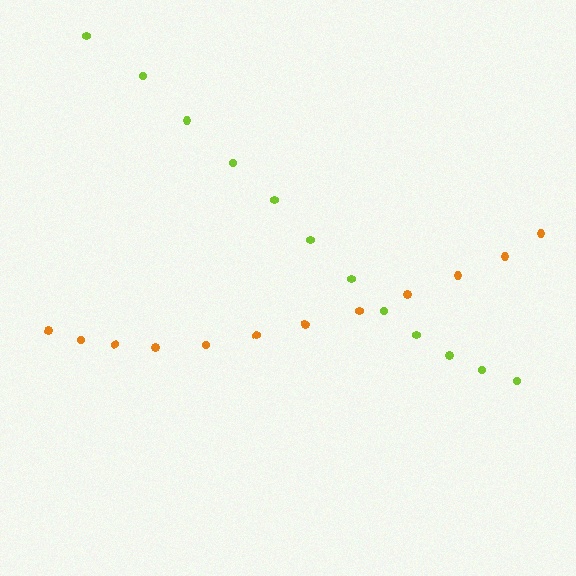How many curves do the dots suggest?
There are 2 distinct paths.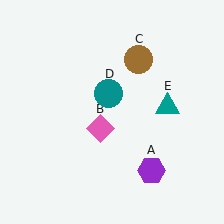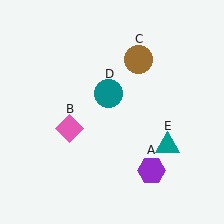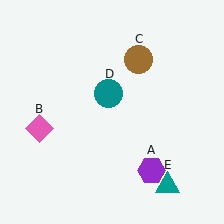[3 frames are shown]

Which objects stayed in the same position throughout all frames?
Purple hexagon (object A) and brown circle (object C) and teal circle (object D) remained stationary.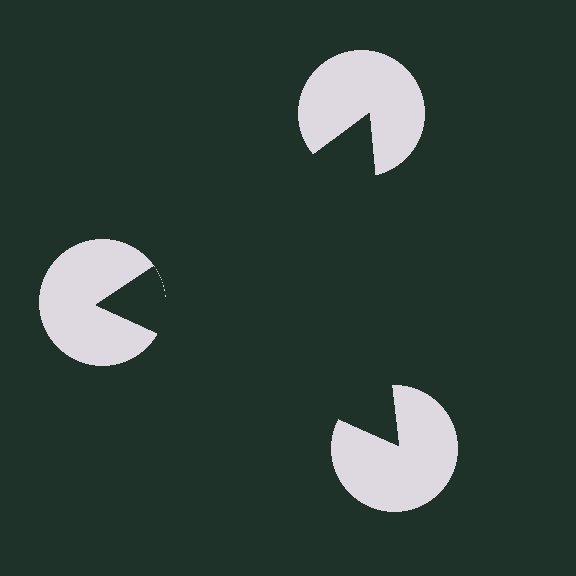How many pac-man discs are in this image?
There are 3 — one at each vertex of the illusory triangle.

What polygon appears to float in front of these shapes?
An illusory triangle — its edges are inferred from the aligned wedge cuts in the pac-man discs, not physically drawn.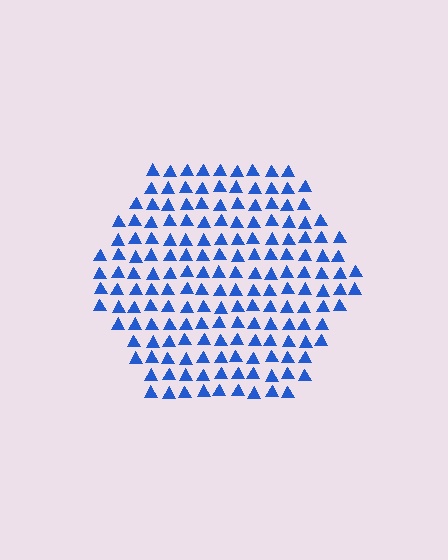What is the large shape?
The large shape is a hexagon.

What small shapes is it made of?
It is made of small triangles.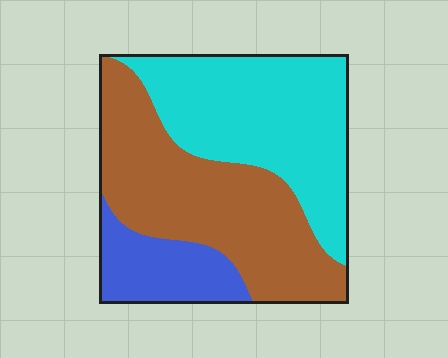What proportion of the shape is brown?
Brown takes up about two fifths (2/5) of the shape.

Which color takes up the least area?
Blue, at roughly 15%.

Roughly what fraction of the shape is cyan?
Cyan takes up about two fifths (2/5) of the shape.